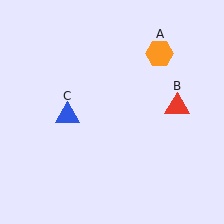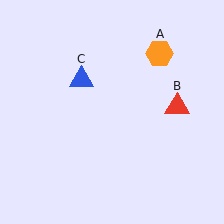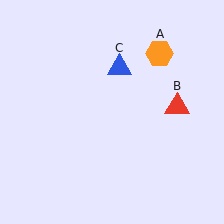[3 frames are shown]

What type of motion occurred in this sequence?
The blue triangle (object C) rotated clockwise around the center of the scene.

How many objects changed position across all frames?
1 object changed position: blue triangle (object C).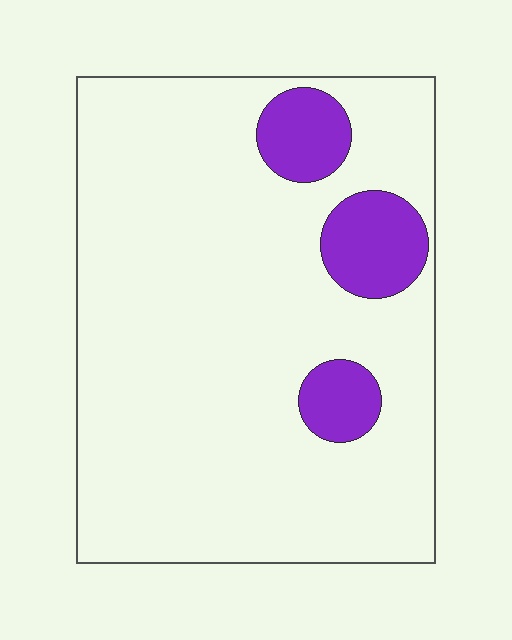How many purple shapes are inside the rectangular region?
3.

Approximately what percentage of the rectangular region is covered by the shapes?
Approximately 15%.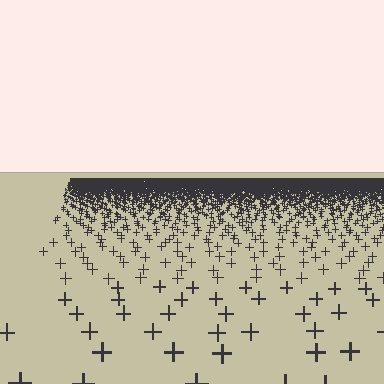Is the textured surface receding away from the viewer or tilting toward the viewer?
The surface is receding away from the viewer. Texture elements get smaller and denser toward the top.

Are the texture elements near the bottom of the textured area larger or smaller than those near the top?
Larger. Near the bottom, elements are closer to the viewer and appear at a bigger on-screen size.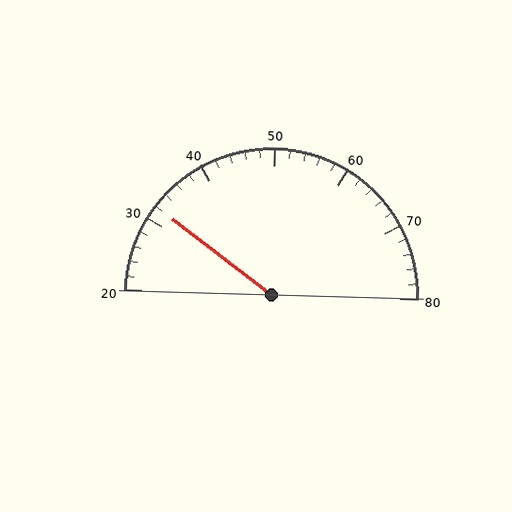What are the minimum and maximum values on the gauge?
The gauge ranges from 20 to 80.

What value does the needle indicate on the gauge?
The needle indicates approximately 32.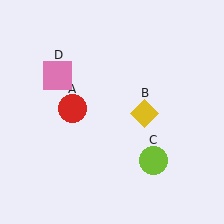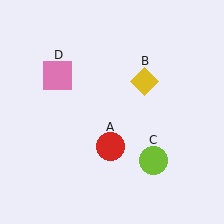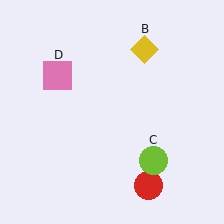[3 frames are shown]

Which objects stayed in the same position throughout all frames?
Lime circle (object C) and pink square (object D) remained stationary.